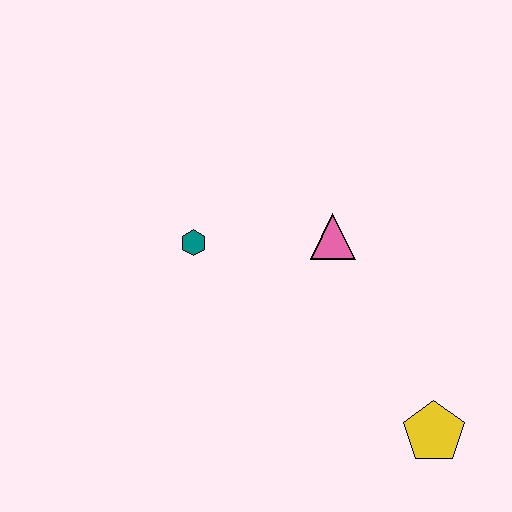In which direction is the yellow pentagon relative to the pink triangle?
The yellow pentagon is below the pink triangle.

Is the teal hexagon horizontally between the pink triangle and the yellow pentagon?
No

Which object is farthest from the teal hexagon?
The yellow pentagon is farthest from the teal hexagon.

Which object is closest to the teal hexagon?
The pink triangle is closest to the teal hexagon.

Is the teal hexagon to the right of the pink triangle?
No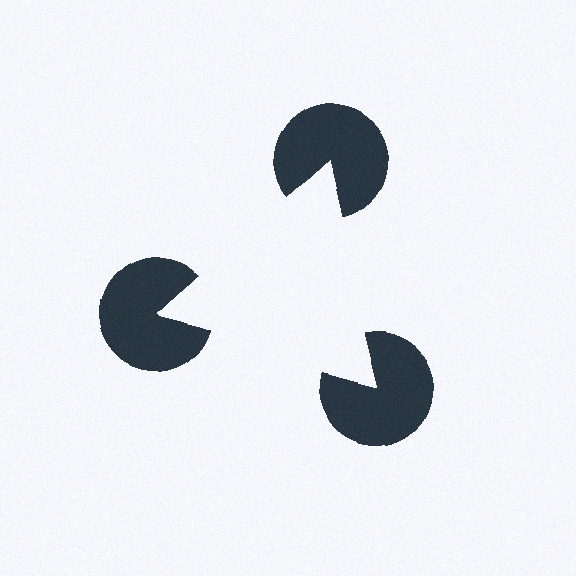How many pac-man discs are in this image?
There are 3 — one at each vertex of the illusory triangle.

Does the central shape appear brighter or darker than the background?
It typically appears slightly brighter than the background, even though no actual brightness change is drawn.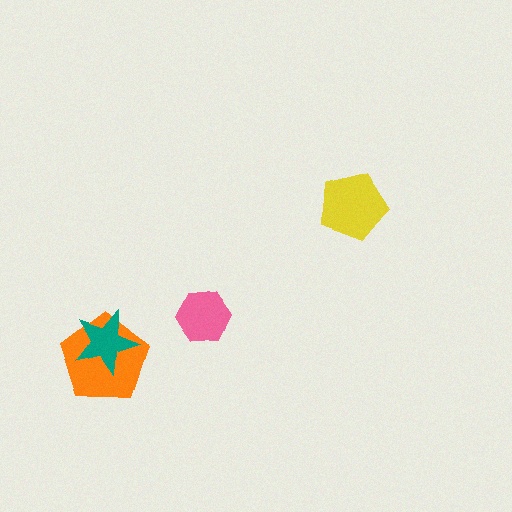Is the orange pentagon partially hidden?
Yes, it is partially covered by another shape.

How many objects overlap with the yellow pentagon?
0 objects overlap with the yellow pentagon.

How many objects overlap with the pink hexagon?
0 objects overlap with the pink hexagon.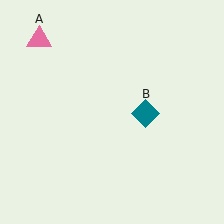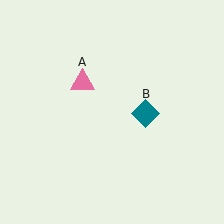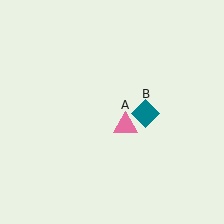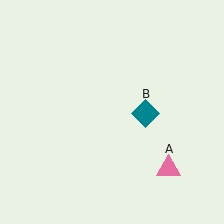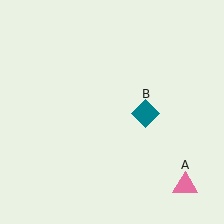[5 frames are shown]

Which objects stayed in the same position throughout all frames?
Teal diamond (object B) remained stationary.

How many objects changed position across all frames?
1 object changed position: pink triangle (object A).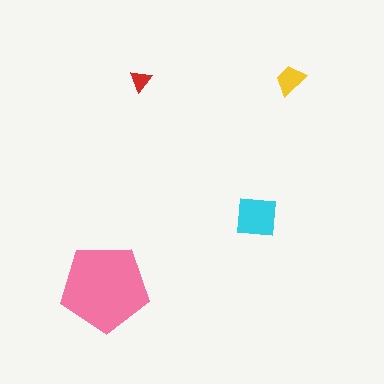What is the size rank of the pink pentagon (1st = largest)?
1st.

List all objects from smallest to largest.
The red triangle, the yellow trapezoid, the cyan square, the pink pentagon.